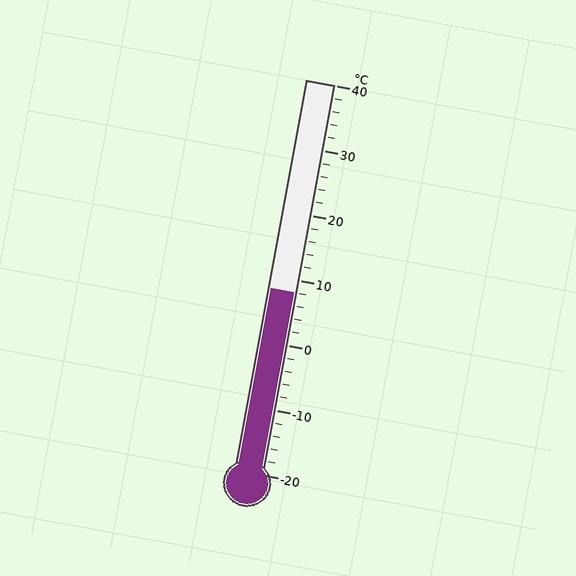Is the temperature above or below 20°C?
The temperature is below 20°C.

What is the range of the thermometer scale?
The thermometer scale ranges from -20°C to 40°C.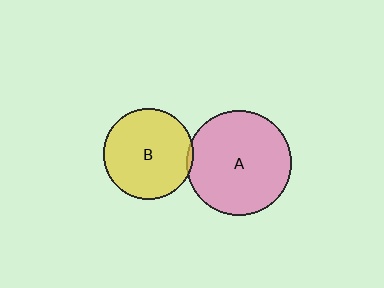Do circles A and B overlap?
Yes.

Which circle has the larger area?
Circle A (pink).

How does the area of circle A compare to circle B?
Approximately 1.3 times.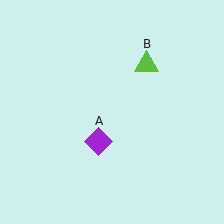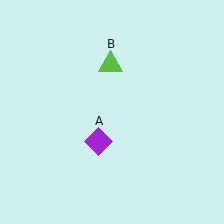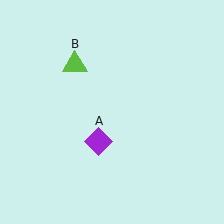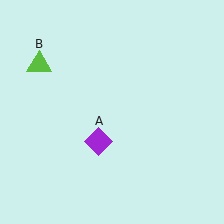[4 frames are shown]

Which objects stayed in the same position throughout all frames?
Purple diamond (object A) remained stationary.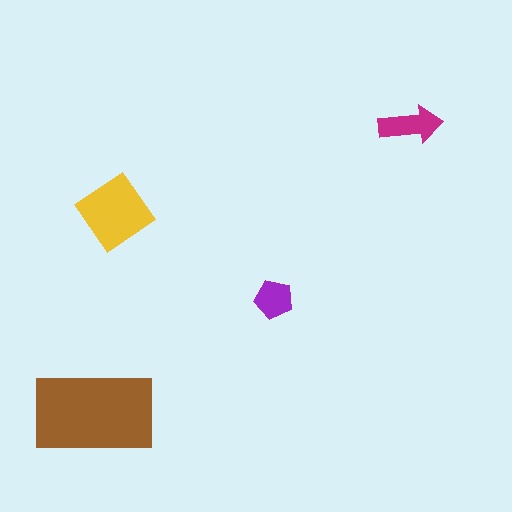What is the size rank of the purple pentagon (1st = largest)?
4th.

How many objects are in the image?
There are 4 objects in the image.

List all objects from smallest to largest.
The purple pentagon, the magenta arrow, the yellow diamond, the brown rectangle.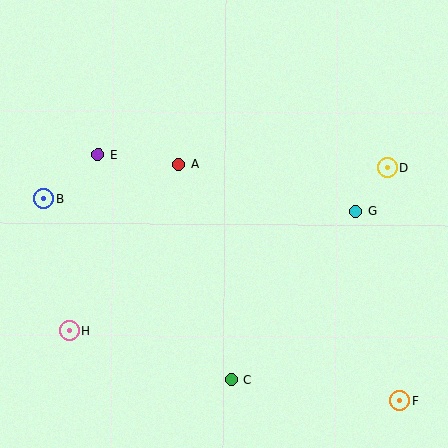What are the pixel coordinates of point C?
Point C is at (231, 380).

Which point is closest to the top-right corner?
Point D is closest to the top-right corner.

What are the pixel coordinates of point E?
Point E is at (98, 155).